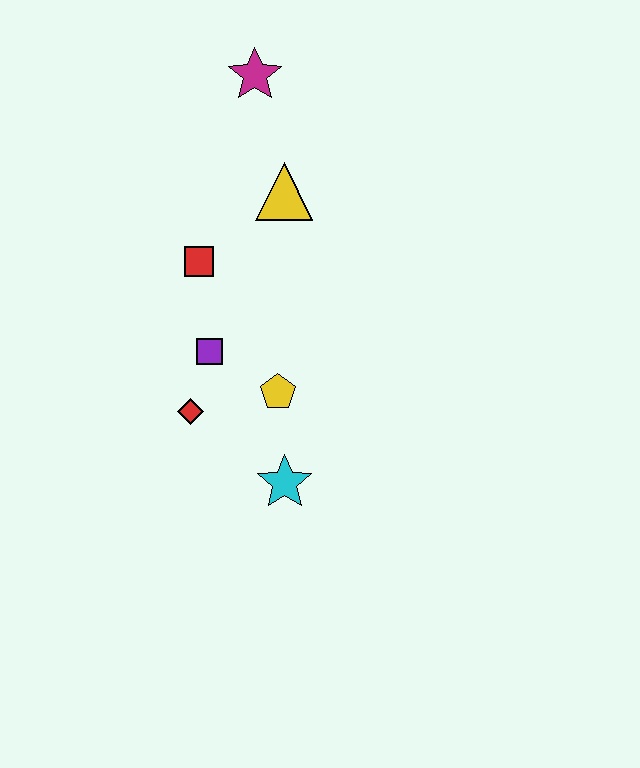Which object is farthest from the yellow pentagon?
The magenta star is farthest from the yellow pentagon.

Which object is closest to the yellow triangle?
The red square is closest to the yellow triangle.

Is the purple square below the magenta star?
Yes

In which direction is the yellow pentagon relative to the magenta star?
The yellow pentagon is below the magenta star.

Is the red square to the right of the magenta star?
No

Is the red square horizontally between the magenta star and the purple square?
No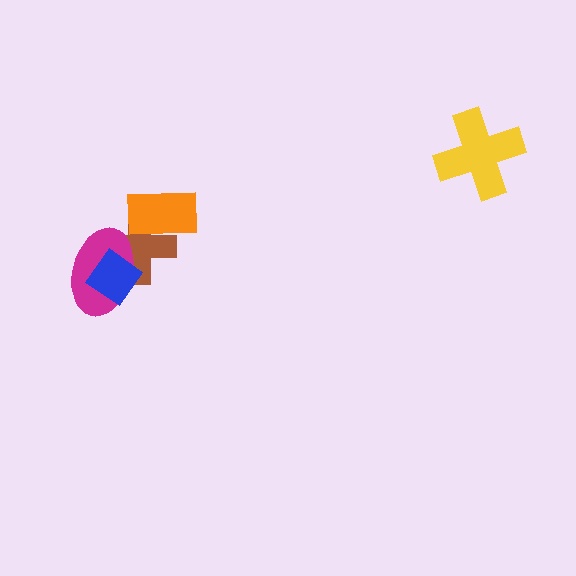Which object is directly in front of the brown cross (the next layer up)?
The magenta ellipse is directly in front of the brown cross.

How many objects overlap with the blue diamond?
2 objects overlap with the blue diamond.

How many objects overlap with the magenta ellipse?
2 objects overlap with the magenta ellipse.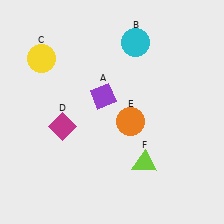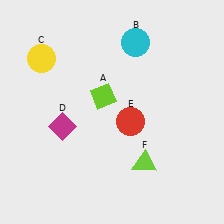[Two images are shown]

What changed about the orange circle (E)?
In Image 1, E is orange. In Image 2, it changed to red.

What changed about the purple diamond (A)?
In Image 1, A is purple. In Image 2, it changed to lime.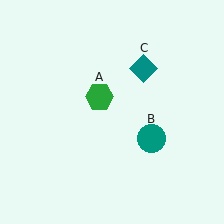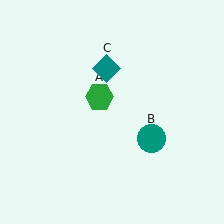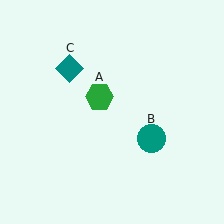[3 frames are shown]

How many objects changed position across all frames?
1 object changed position: teal diamond (object C).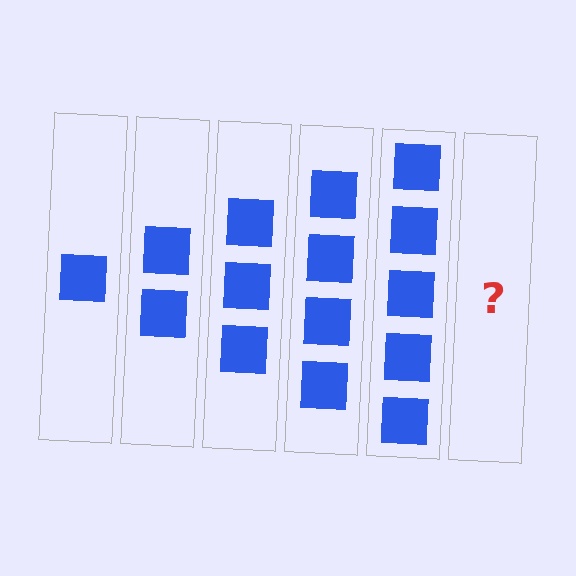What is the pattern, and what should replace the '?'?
The pattern is that each step adds one more square. The '?' should be 6 squares.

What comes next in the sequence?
The next element should be 6 squares.